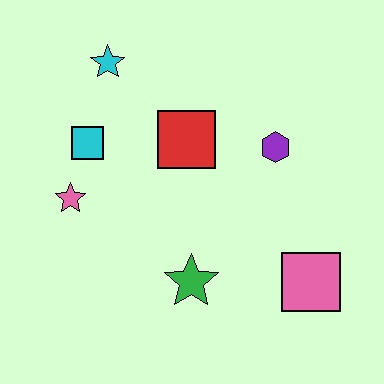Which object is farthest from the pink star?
The pink square is farthest from the pink star.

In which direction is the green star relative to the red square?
The green star is below the red square.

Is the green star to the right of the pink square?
No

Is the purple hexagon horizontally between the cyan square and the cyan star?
No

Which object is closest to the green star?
The pink square is closest to the green star.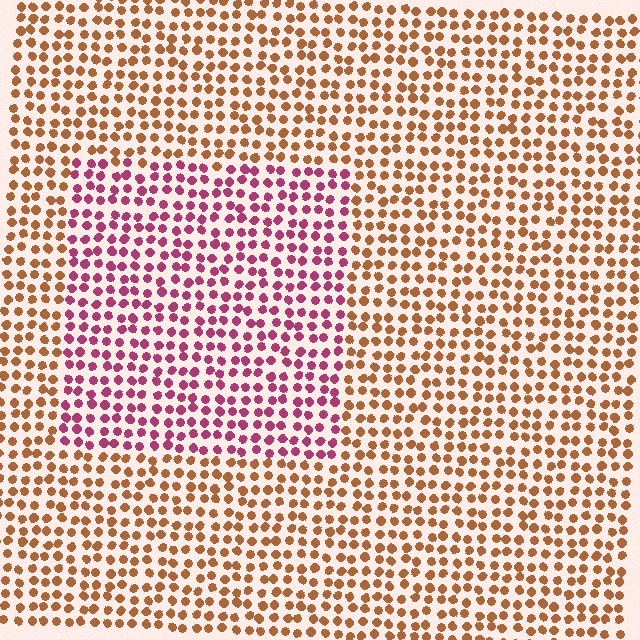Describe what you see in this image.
The image is filled with small brown elements in a uniform arrangement. A rectangle-shaped region is visible where the elements are tinted to a slightly different hue, forming a subtle color boundary.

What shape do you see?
I see a rectangle.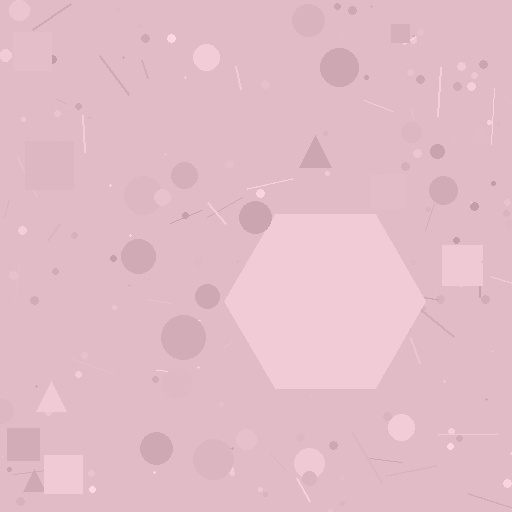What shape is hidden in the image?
A hexagon is hidden in the image.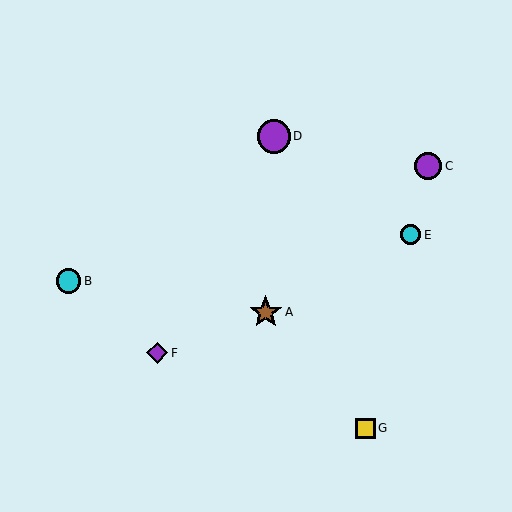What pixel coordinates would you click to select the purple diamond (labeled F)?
Click at (157, 353) to select the purple diamond F.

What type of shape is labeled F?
Shape F is a purple diamond.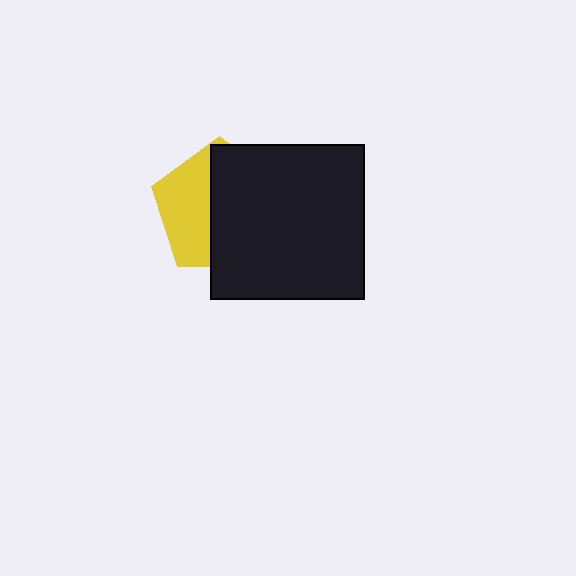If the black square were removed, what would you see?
You would see the complete yellow pentagon.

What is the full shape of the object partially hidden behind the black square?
The partially hidden object is a yellow pentagon.